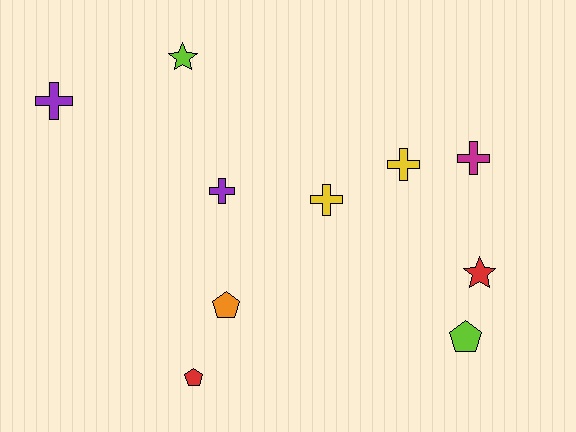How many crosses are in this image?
There are 5 crosses.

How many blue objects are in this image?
There are no blue objects.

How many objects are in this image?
There are 10 objects.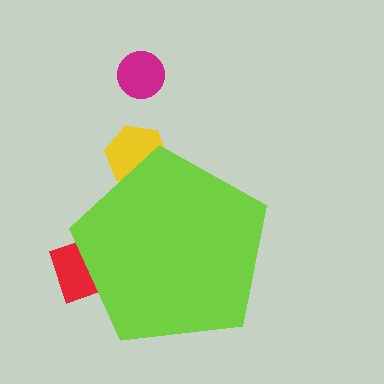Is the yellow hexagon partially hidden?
Yes, the yellow hexagon is partially hidden behind the lime pentagon.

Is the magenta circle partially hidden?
No, the magenta circle is fully visible.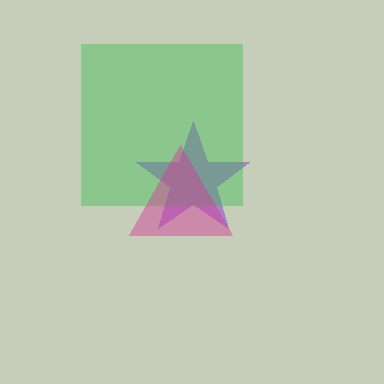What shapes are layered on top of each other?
The layered shapes are: a purple star, a green square, a magenta triangle.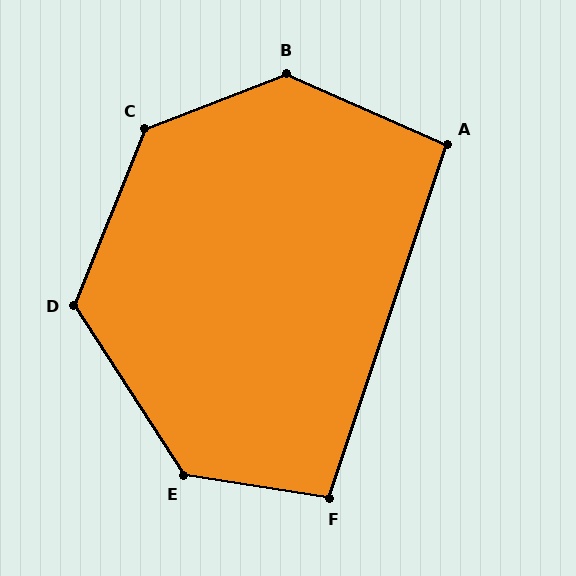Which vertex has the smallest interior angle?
A, at approximately 95 degrees.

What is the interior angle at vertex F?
Approximately 99 degrees (obtuse).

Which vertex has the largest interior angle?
B, at approximately 135 degrees.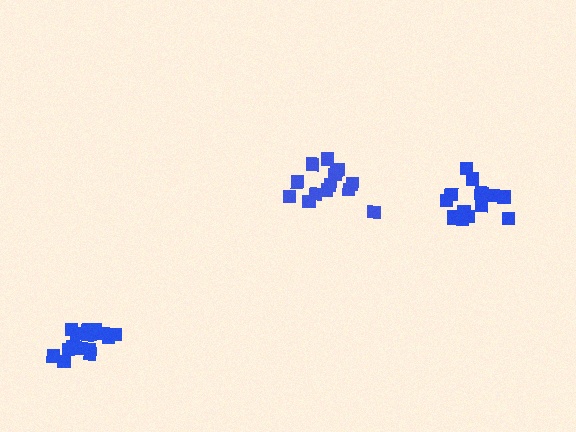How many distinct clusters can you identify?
There are 3 distinct clusters.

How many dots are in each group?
Group 1: 14 dots, Group 2: 17 dots, Group 3: 14 dots (45 total).